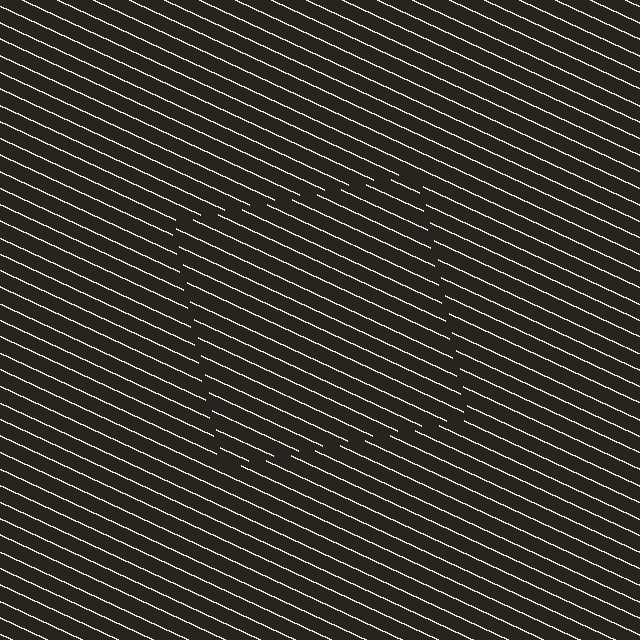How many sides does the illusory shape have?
4 sides — the line-ends trace a square.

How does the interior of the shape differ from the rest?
The interior of the shape contains the same grating, shifted by half a period — the contour is defined by the phase discontinuity where line-ends from the inner and outer gratings abut.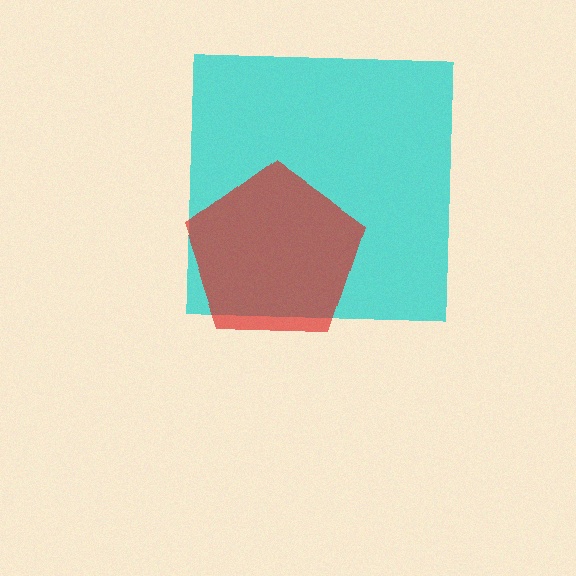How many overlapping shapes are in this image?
There are 2 overlapping shapes in the image.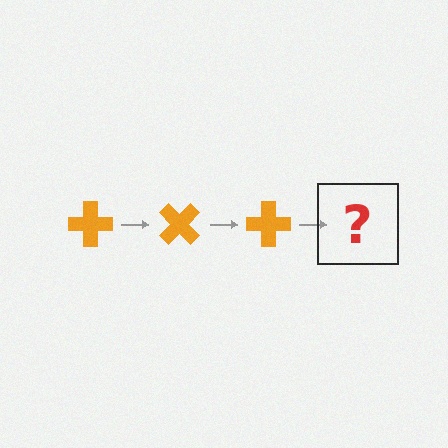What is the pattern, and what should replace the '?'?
The pattern is that the cross rotates 45 degrees each step. The '?' should be an orange cross rotated 135 degrees.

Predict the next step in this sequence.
The next step is an orange cross rotated 135 degrees.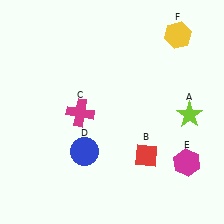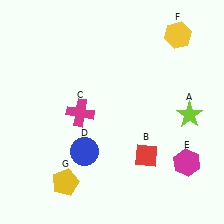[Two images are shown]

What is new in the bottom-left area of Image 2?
A yellow pentagon (G) was added in the bottom-left area of Image 2.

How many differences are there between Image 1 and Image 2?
There is 1 difference between the two images.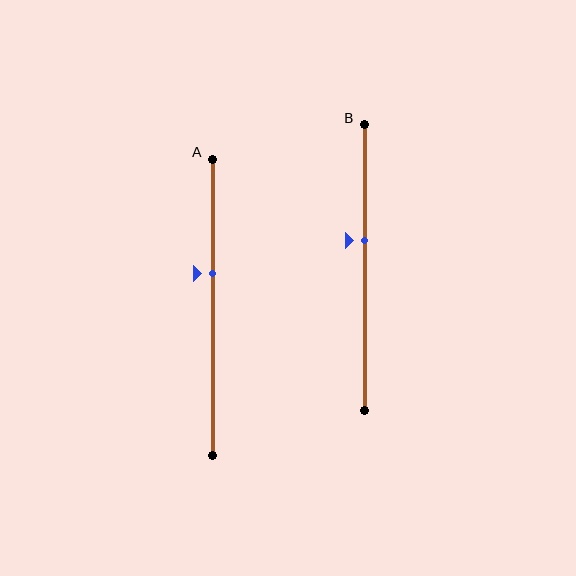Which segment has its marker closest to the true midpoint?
Segment B has its marker closest to the true midpoint.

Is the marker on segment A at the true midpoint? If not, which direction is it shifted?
No, the marker on segment A is shifted upward by about 12% of the segment length.